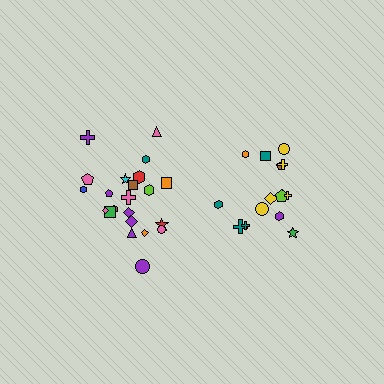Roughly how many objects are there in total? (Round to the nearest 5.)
Roughly 35 objects in total.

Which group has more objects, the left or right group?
The left group.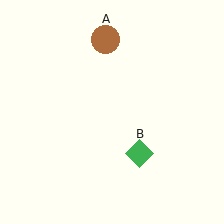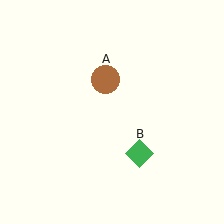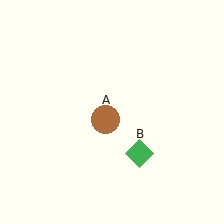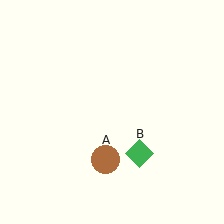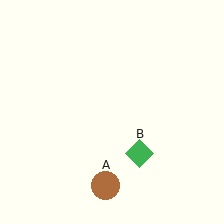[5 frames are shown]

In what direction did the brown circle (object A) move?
The brown circle (object A) moved down.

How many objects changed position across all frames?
1 object changed position: brown circle (object A).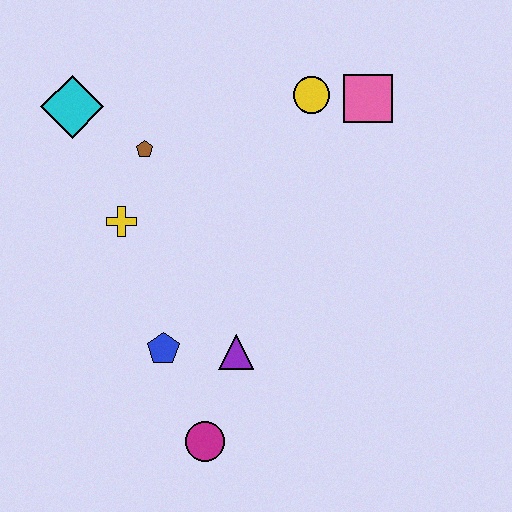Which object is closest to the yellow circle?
The pink square is closest to the yellow circle.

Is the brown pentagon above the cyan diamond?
No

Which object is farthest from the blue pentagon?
The pink square is farthest from the blue pentagon.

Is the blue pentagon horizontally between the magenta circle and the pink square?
No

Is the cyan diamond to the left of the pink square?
Yes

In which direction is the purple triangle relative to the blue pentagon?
The purple triangle is to the right of the blue pentagon.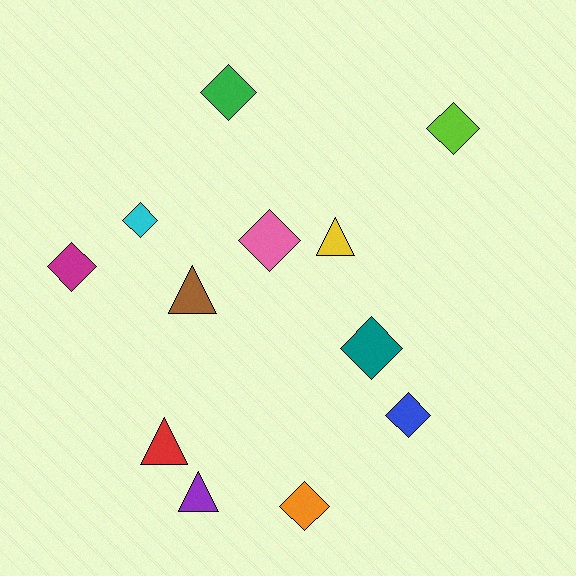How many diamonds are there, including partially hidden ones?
There are 8 diamonds.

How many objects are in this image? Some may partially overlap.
There are 12 objects.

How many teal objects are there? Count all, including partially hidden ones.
There is 1 teal object.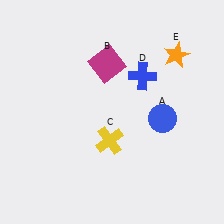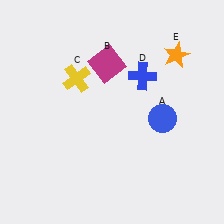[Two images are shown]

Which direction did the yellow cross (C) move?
The yellow cross (C) moved up.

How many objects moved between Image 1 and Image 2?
1 object moved between the two images.